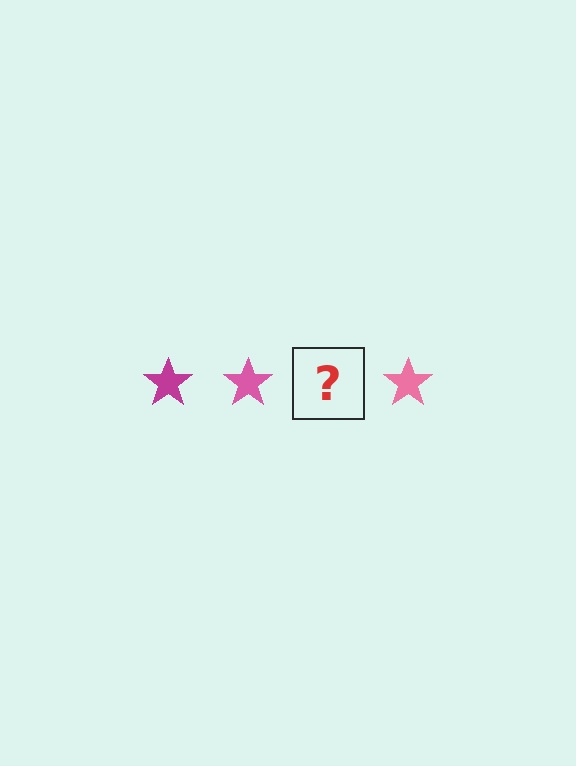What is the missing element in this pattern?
The missing element is a magenta star.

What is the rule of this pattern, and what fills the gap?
The rule is that the pattern cycles through magenta, pink stars. The gap should be filled with a magenta star.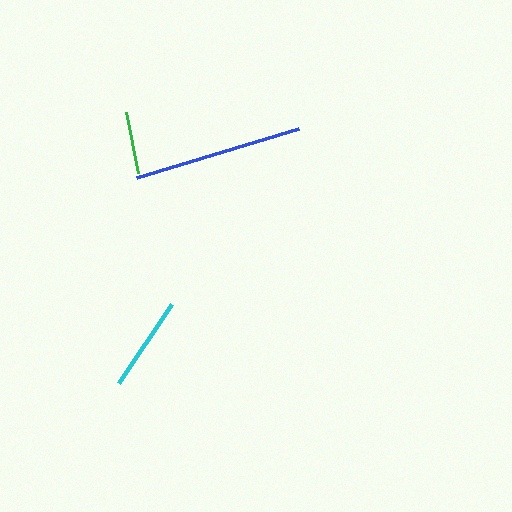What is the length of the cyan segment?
The cyan segment is approximately 96 pixels long.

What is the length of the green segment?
The green segment is approximately 62 pixels long.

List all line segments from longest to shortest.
From longest to shortest: blue, cyan, green.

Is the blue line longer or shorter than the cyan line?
The blue line is longer than the cyan line.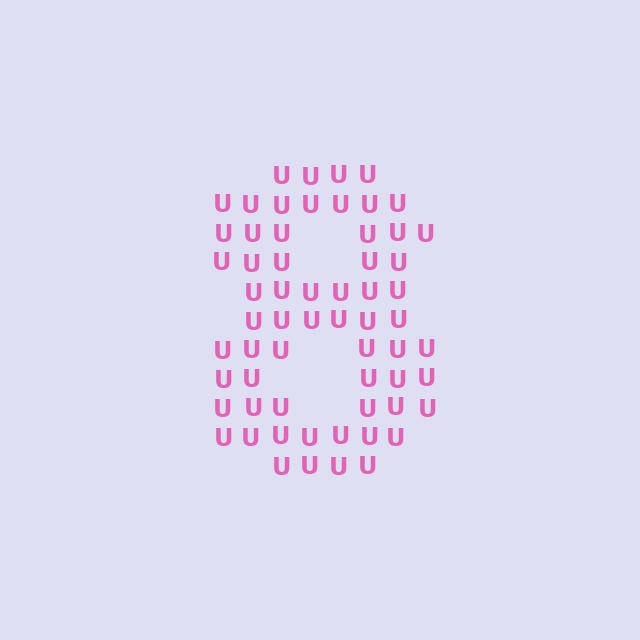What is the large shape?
The large shape is the digit 8.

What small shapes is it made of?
It is made of small letter U's.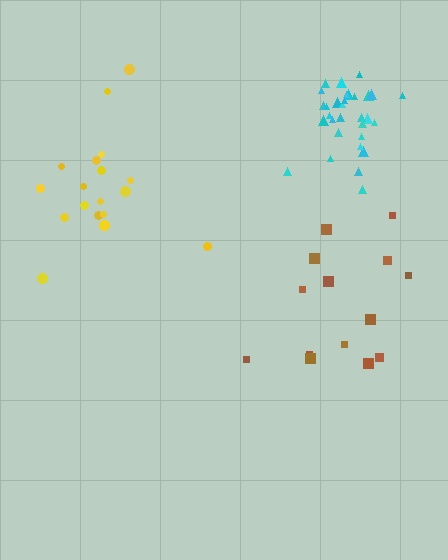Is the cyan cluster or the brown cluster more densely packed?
Cyan.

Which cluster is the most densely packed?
Cyan.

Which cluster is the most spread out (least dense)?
Brown.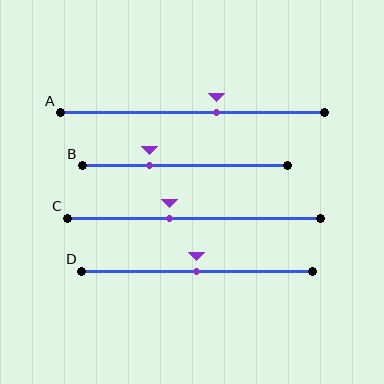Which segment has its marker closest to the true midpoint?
Segment D has its marker closest to the true midpoint.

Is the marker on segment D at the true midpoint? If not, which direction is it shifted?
Yes, the marker on segment D is at the true midpoint.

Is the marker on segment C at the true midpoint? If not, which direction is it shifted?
No, the marker on segment C is shifted to the left by about 10% of the segment length.